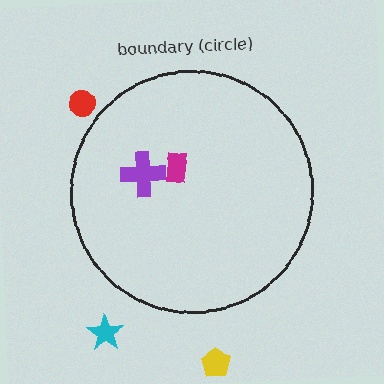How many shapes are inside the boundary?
2 inside, 3 outside.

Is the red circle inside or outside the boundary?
Outside.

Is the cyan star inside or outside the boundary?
Outside.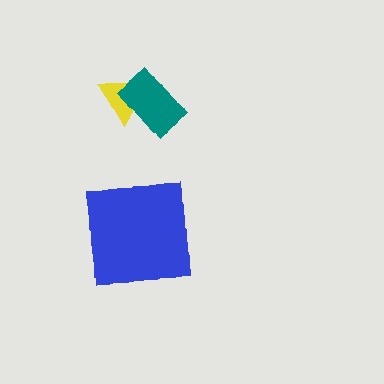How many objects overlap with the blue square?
0 objects overlap with the blue square.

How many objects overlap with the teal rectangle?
1 object overlaps with the teal rectangle.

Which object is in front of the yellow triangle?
The teal rectangle is in front of the yellow triangle.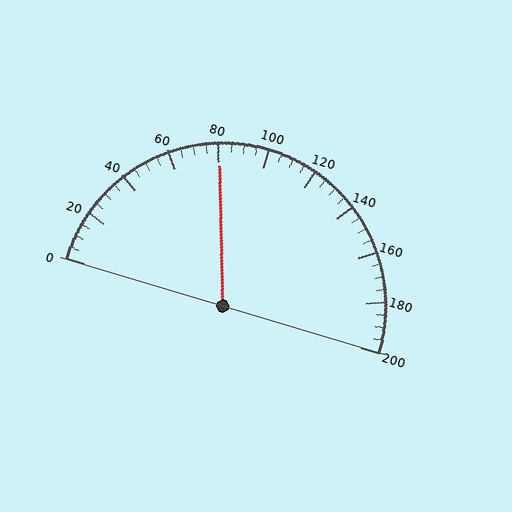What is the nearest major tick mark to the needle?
The nearest major tick mark is 80.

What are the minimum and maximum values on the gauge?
The gauge ranges from 0 to 200.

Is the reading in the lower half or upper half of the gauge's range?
The reading is in the lower half of the range (0 to 200).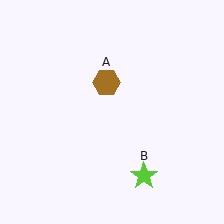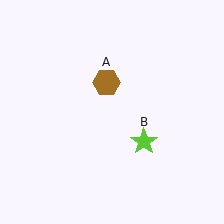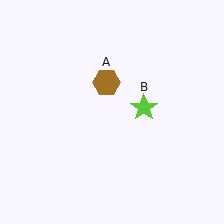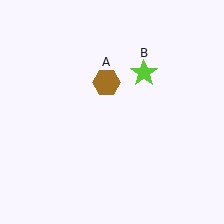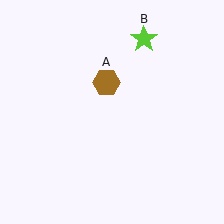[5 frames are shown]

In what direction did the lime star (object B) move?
The lime star (object B) moved up.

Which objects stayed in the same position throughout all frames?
Brown hexagon (object A) remained stationary.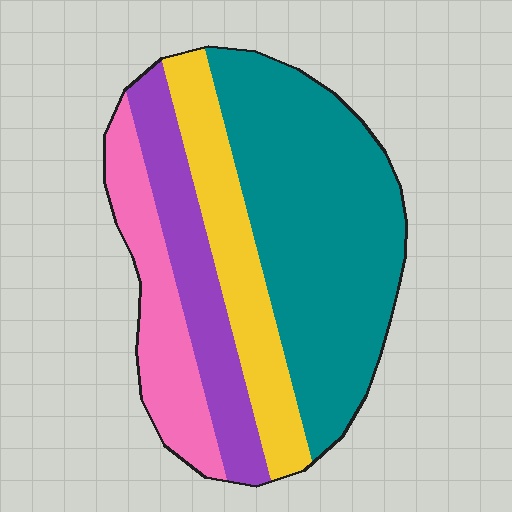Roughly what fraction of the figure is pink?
Pink takes up about one sixth (1/6) of the figure.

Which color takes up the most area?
Teal, at roughly 45%.